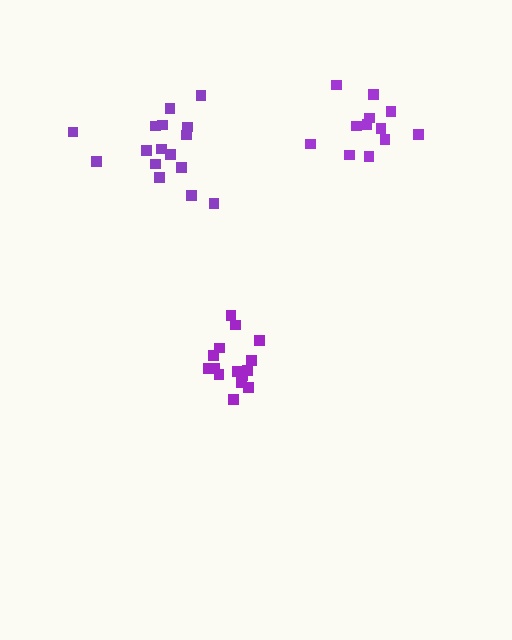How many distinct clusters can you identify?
There are 3 distinct clusters.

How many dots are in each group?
Group 1: 16 dots, Group 2: 15 dots, Group 3: 12 dots (43 total).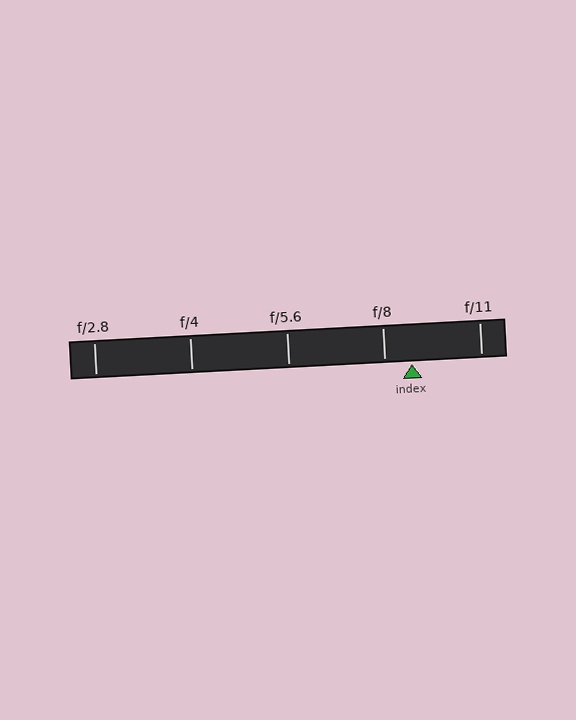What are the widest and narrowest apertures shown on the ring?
The widest aperture shown is f/2.8 and the narrowest is f/11.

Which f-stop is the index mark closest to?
The index mark is closest to f/8.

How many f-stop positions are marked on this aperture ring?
There are 5 f-stop positions marked.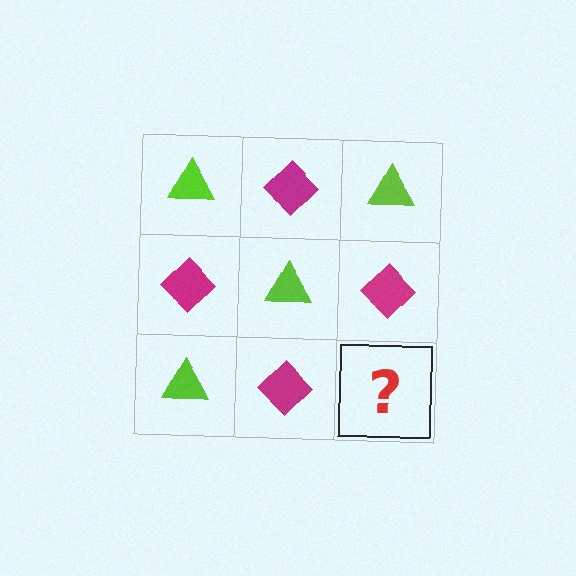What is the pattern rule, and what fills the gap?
The rule is that it alternates lime triangle and magenta diamond in a checkerboard pattern. The gap should be filled with a lime triangle.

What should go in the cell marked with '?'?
The missing cell should contain a lime triangle.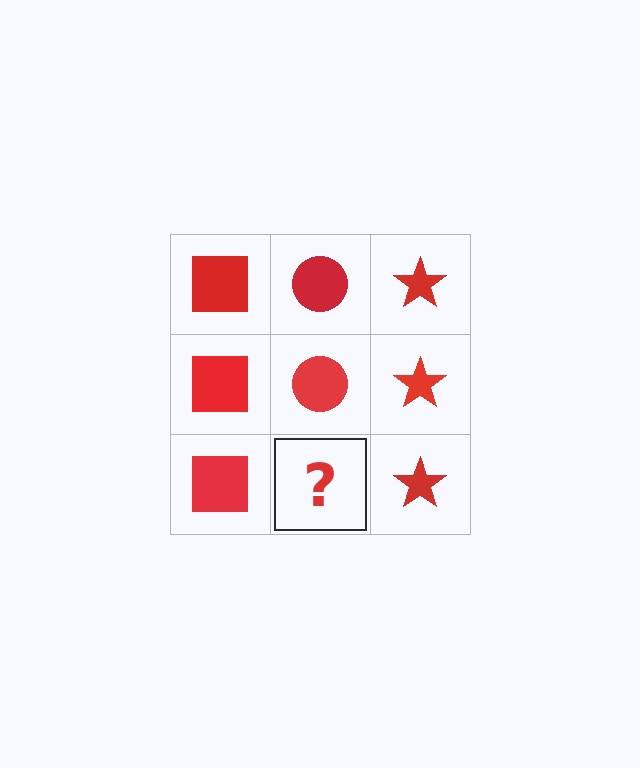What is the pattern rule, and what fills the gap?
The rule is that each column has a consistent shape. The gap should be filled with a red circle.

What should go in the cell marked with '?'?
The missing cell should contain a red circle.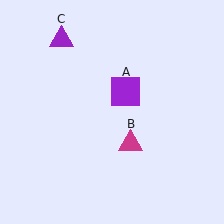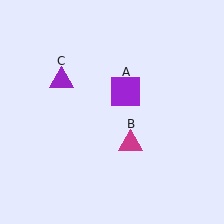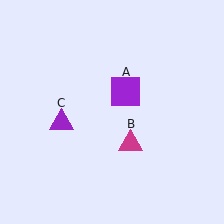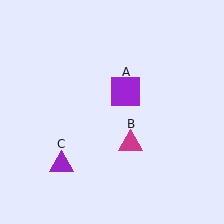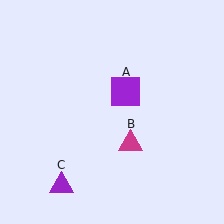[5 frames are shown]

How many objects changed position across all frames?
1 object changed position: purple triangle (object C).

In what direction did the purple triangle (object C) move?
The purple triangle (object C) moved down.